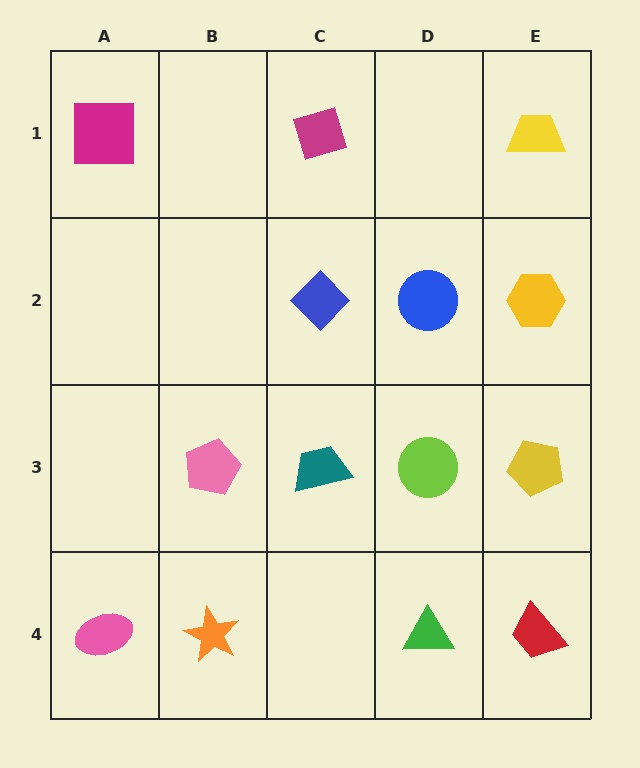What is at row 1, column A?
A magenta square.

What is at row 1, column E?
A yellow trapezoid.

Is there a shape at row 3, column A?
No, that cell is empty.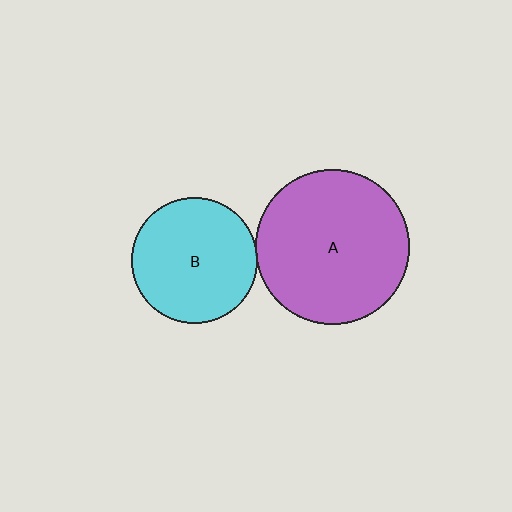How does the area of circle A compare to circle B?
Approximately 1.5 times.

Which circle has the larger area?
Circle A (purple).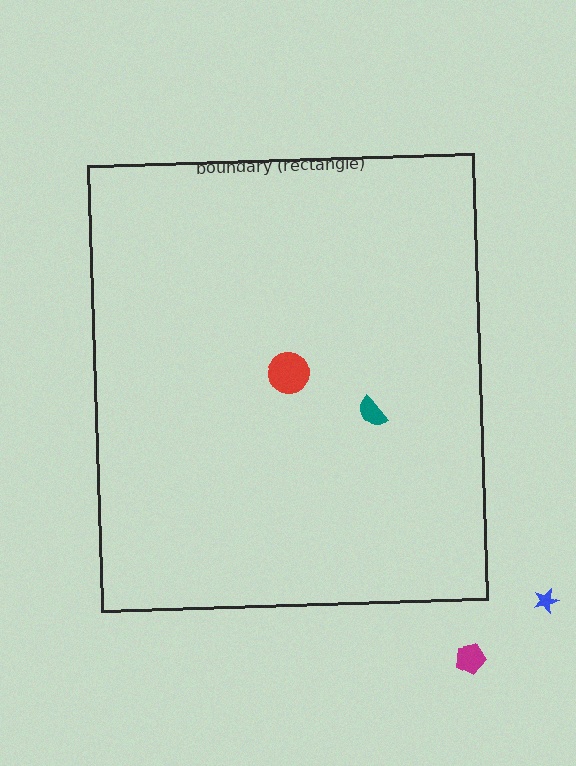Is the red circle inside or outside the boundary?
Inside.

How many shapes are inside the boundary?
2 inside, 2 outside.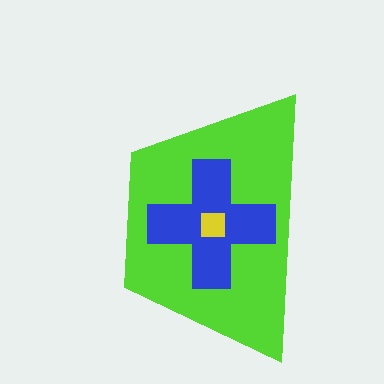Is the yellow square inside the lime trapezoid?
Yes.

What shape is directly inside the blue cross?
The yellow square.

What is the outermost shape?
The lime trapezoid.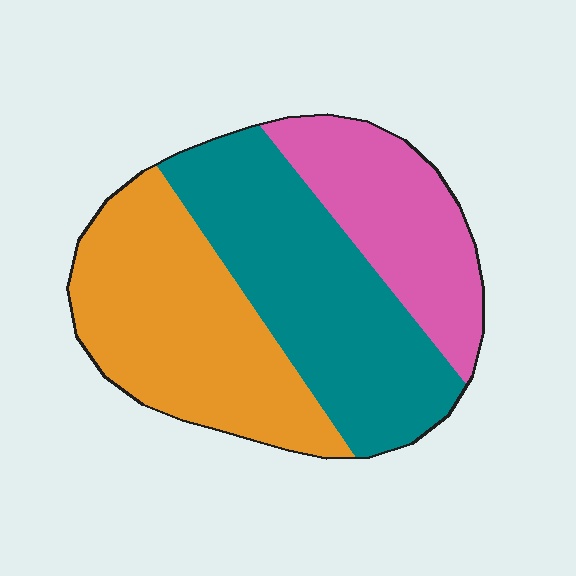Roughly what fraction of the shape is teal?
Teal covers roughly 40% of the shape.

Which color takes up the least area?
Pink, at roughly 25%.